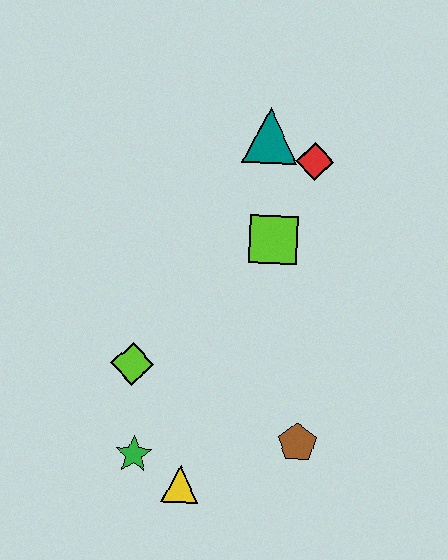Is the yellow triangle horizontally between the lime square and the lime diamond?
Yes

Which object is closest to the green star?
The yellow triangle is closest to the green star.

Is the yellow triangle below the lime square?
Yes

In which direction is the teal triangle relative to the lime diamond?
The teal triangle is above the lime diamond.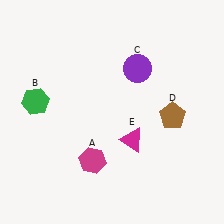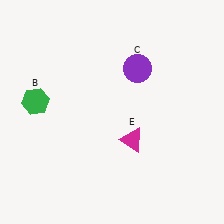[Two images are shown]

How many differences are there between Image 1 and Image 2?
There are 2 differences between the two images.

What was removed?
The magenta hexagon (A), the brown pentagon (D) were removed in Image 2.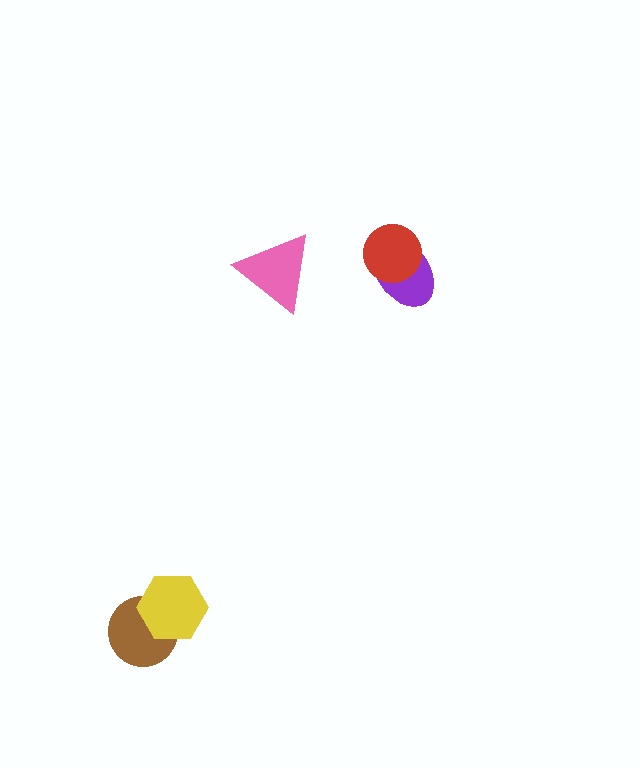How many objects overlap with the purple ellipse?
1 object overlaps with the purple ellipse.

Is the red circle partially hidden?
No, no other shape covers it.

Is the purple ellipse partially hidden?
Yes, it is partially covered by another shape.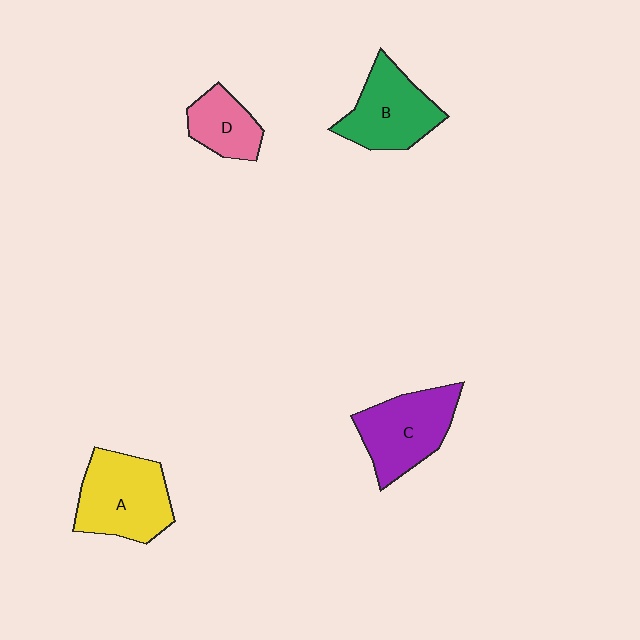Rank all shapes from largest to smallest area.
From largest to smallest: A (yellow), C (purple), B (green), D (pink).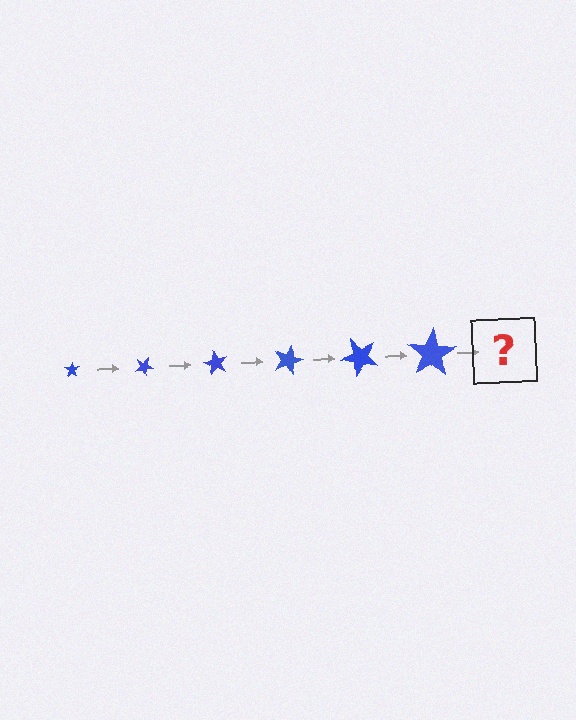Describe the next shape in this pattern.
It should be a star, larger than the previous one and rotated 180 degrees from the start.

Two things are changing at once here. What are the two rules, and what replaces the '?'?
The two rules are that the star grows larger each step and it rotates 30 degrees each step. The '?' should be a star, larger than the previous one and rotated 180 degrees from the start.